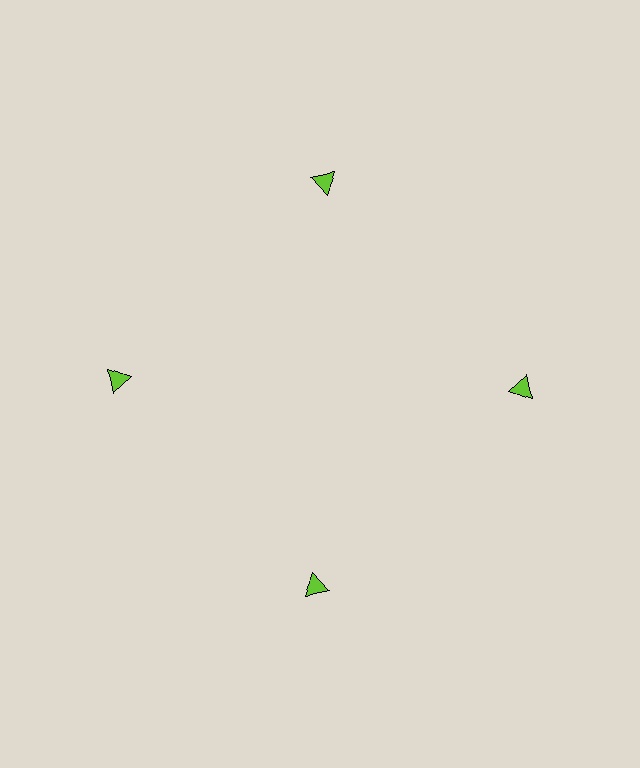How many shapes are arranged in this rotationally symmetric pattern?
There are 4 shapes, arranged in 4 groups of 1.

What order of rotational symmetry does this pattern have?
This pattern has 4-fold rotational symmetry.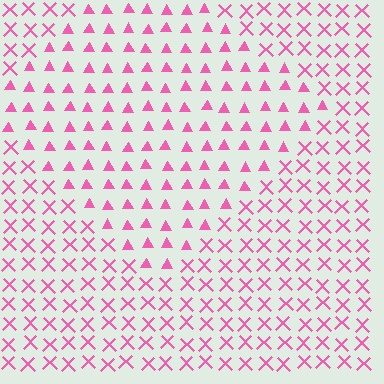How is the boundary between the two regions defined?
The boundary is defined by a change in element shape: triangles inside vs. X marks outside. All elements share the same color and spacing.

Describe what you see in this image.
The image is filled with small pink elements arranged in a uniform grid. A diamond-shaped region contains triangles, while the surrounding area contains X marks. The boundary is defined purely by the change in element shape.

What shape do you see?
I see a diamond.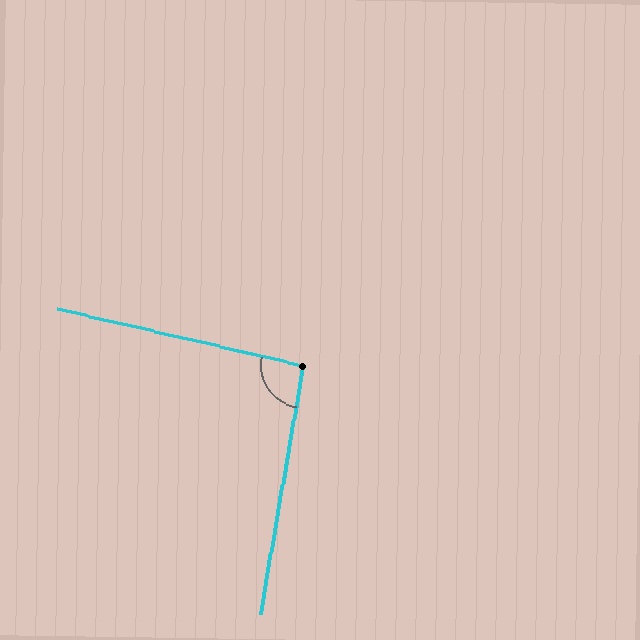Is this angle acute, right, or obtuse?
It is approximately a right angle.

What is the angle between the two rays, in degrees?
Approximately 93 degrees.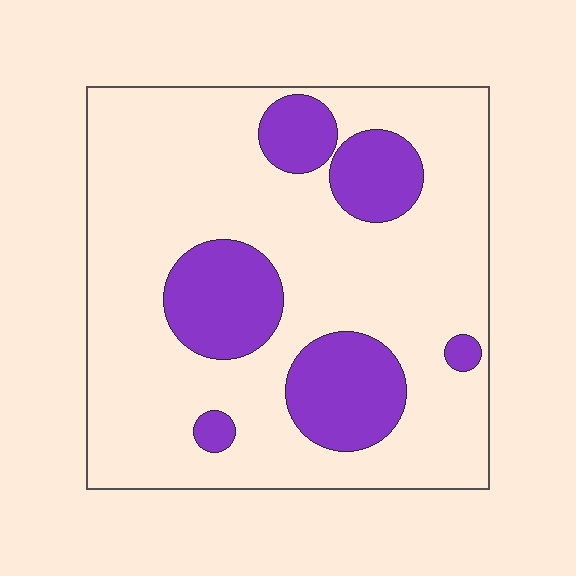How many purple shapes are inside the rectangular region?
6.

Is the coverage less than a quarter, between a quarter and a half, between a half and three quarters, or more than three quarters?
Less than a quarter.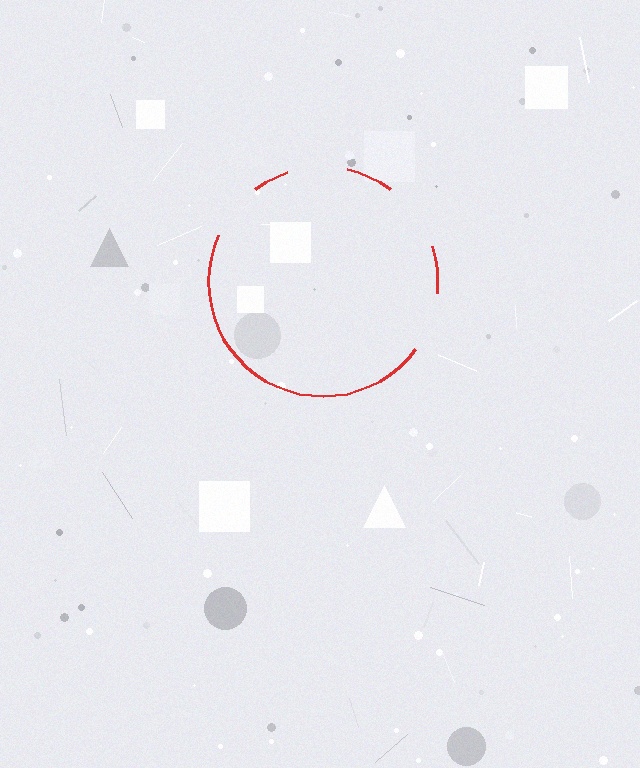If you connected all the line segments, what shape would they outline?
They would outline a circle.